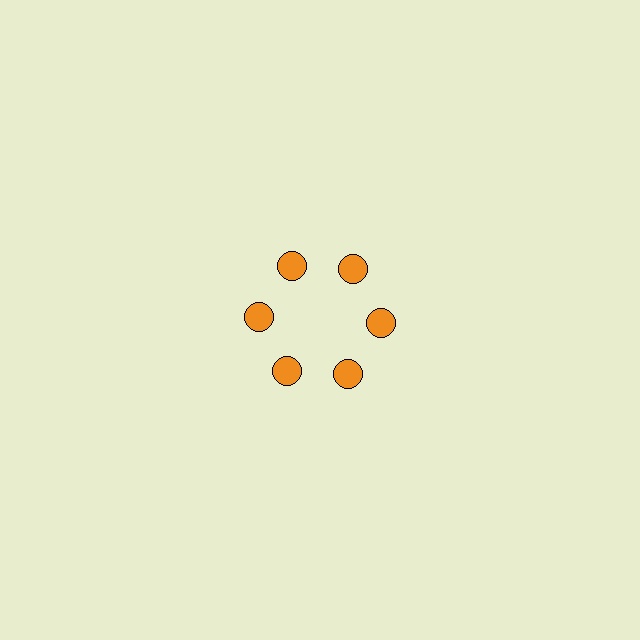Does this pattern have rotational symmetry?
Yes, this pattern has 6-fold rotational symmetry. It looks the same after rotating 60 degrees around the center.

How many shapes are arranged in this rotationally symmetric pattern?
There are 6 shapes, arranged in 6 groups of 1.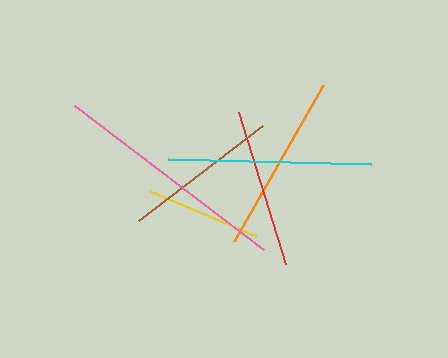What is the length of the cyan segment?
The cyan segment is approximately 203 pixels long.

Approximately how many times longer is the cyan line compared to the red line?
The cyan line is approximately 1.3 times the length of the red line.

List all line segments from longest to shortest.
From longest to shortest: pink, cyan, orange, red, brown, yellow.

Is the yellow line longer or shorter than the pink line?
The pink line is longer than the yellow line.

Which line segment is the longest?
The pink line is the longest at approximately 237 pixels.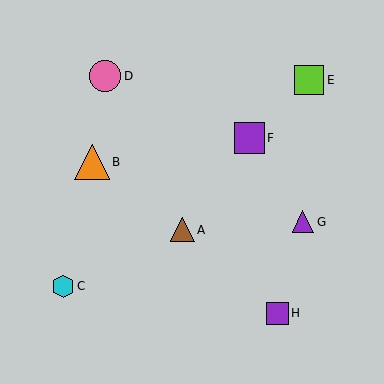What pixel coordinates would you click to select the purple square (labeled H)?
Click at (277, 313) to select the purple square H.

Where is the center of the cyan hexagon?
The center of the cyan hexagon is at (63, 286).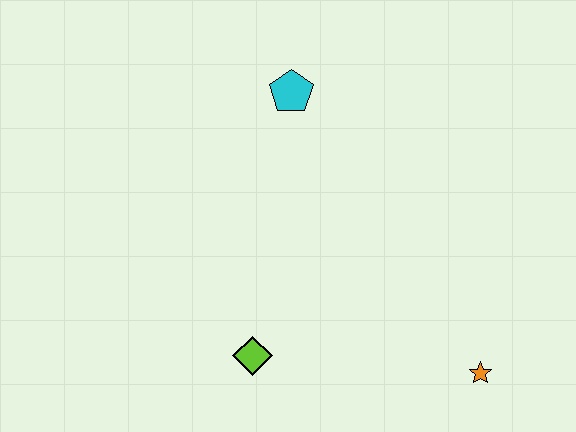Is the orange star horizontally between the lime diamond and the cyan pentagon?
No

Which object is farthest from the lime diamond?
The cyan pentagon is farthest from the lime diamond.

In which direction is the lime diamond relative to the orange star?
The lime diamond is to the left of the orange star.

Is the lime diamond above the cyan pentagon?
No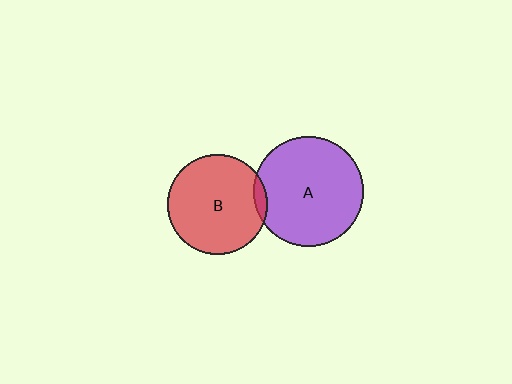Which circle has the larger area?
Circle A (purple).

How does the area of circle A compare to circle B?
Approximately 1.2 times.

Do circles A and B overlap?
Yes.